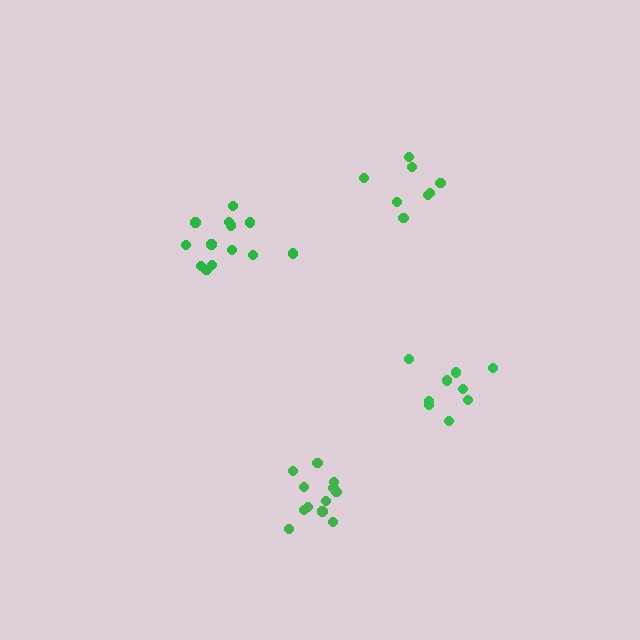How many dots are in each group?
Group 1: 13 dots, Group 2: 9 dots, Group 3: 8 dots, Group 4: 13 dots (43 total).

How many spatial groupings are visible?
There are 4 spatial groupings.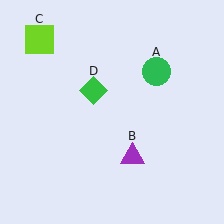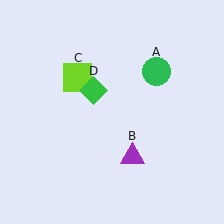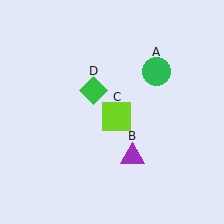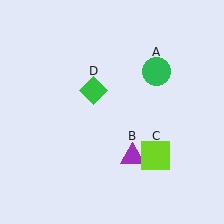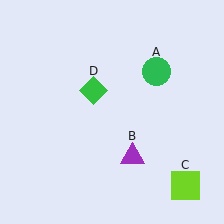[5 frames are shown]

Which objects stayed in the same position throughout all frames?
Green circle (object A) and purple triangle (object B) and green diamond (object D) remained stationary.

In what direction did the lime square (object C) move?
The lime square (object C) moved down and to the right.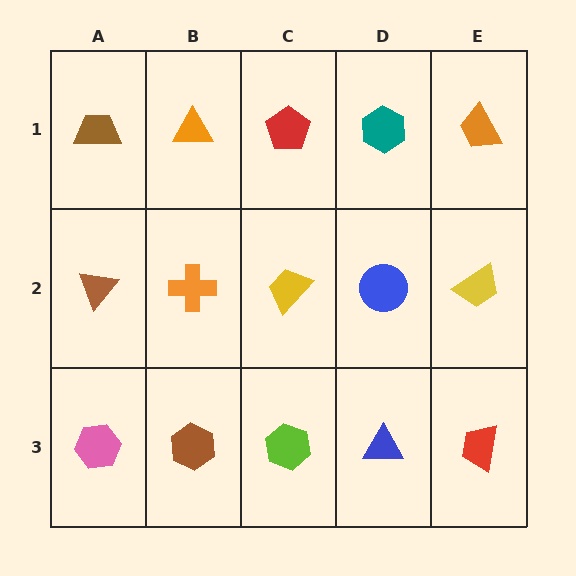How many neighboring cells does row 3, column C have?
3.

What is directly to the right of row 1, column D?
An orange trapezoid.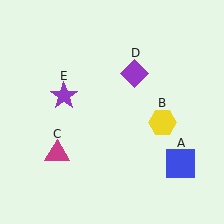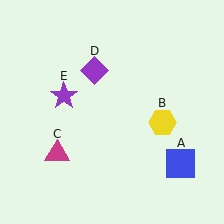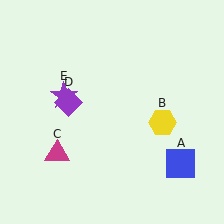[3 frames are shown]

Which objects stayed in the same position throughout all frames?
Blue square (object A) and yellow hexagon (object B) and magenta triangle (object C) and purple star (object E) remained stationary.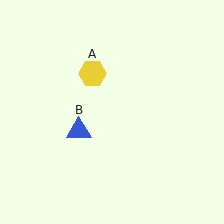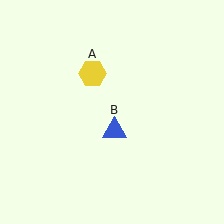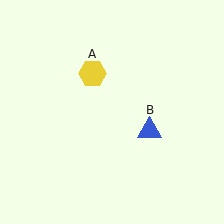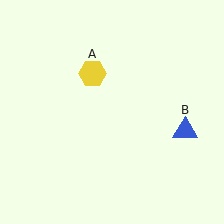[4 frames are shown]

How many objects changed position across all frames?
1 object changed position: blue triangle (object B).